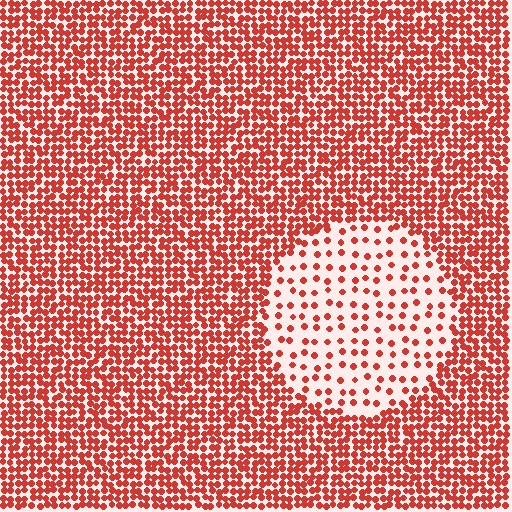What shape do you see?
I see a circle.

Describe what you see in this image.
The image contains small red elements arranged at two different densities. A circle-shaped region is visible where the elements are less densely packed than the surrounding area.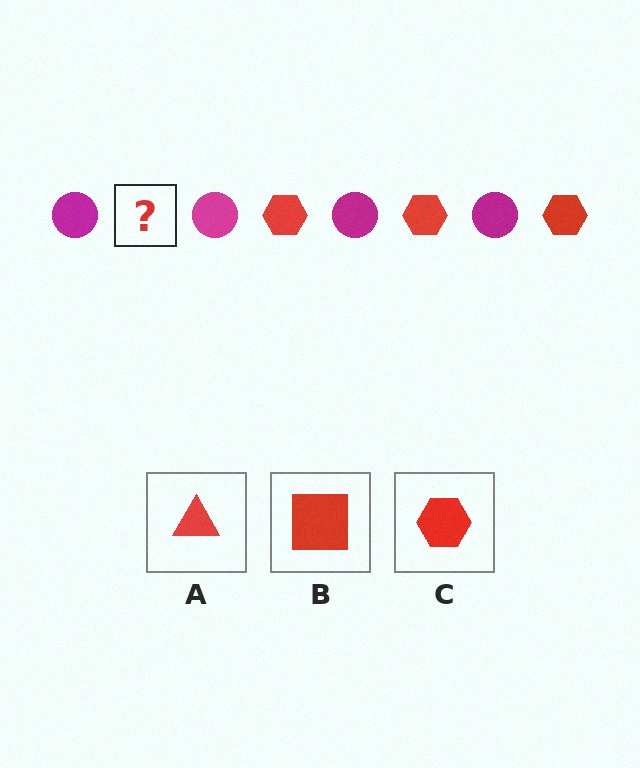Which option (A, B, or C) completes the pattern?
C.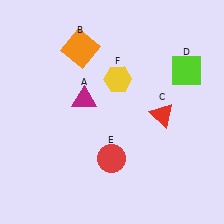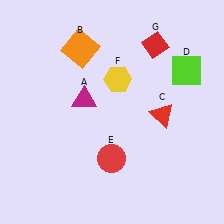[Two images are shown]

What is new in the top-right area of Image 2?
A red diamond (G) was added in the top-right area of Image 2.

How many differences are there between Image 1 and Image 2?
There is 1 difference between the two images.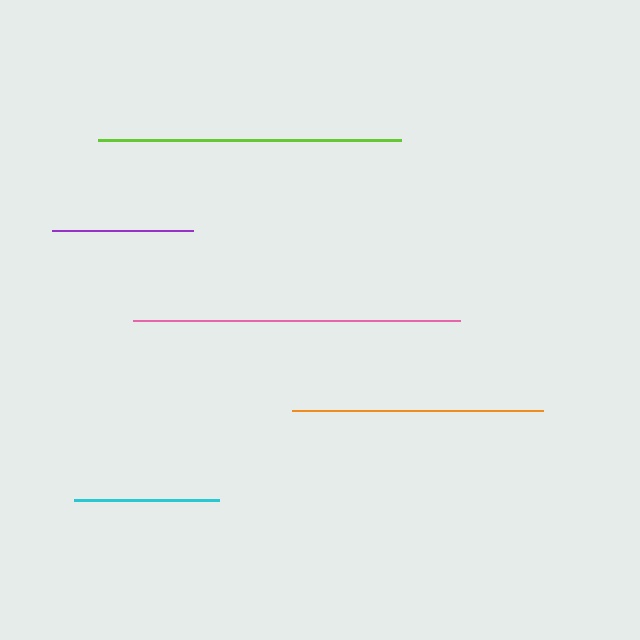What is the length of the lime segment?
The lime segment is approximately 303 pixels long.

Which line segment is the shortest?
The purple line is the shortest at approximately 141 pixels.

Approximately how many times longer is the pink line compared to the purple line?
The pink line is approximately 2.3 times the length of the purple line.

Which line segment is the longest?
The pink line is the longest at approximately 327 pixels.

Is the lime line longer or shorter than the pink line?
The pink line is longer than the lime line.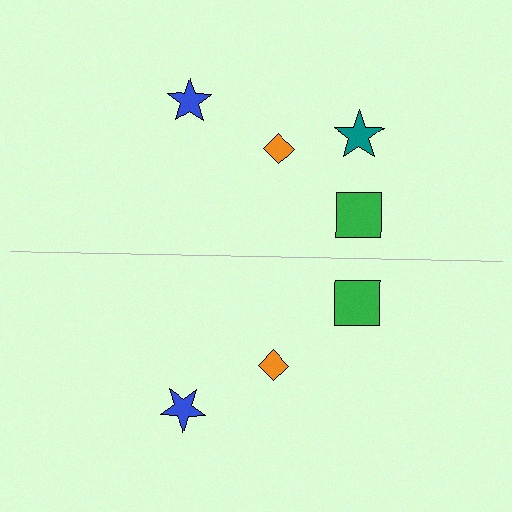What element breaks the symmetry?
A teal star is missing from the bottom side.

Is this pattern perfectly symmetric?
No, the pattern is not perfectly symmetric. A teal star is missing from the bottom side.